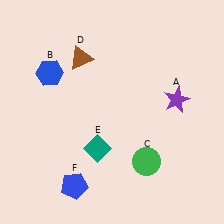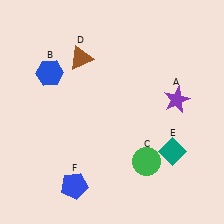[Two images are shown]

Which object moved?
The teal diamond (E) moved right.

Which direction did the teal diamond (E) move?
The teal diamond (E) moved right.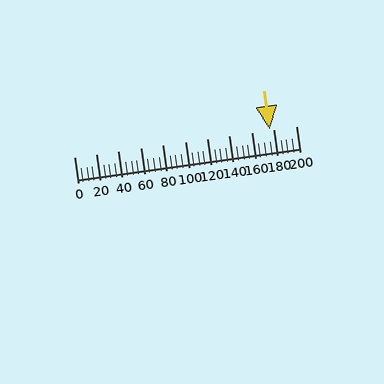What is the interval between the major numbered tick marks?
The major tick marks are spaced 20 units apart.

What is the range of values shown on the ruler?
The ruler shows values from 0 to 200.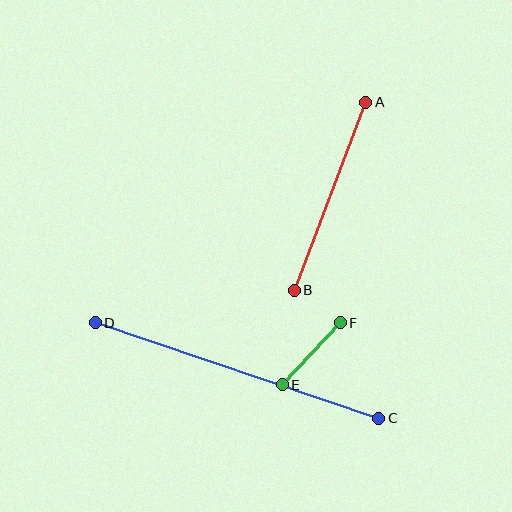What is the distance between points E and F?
The distance is approximately 85 pixels.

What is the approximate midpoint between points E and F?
The midpoint is at approximately (311, 354) pixels.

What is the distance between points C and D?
The distance is approximately 299 pixels.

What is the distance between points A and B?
The distance is approximately 201 pixels.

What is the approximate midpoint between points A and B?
The midpoint is at approximately (330, 196) pixels.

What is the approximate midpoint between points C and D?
The midpoint is at approximately (237, 371) pixels.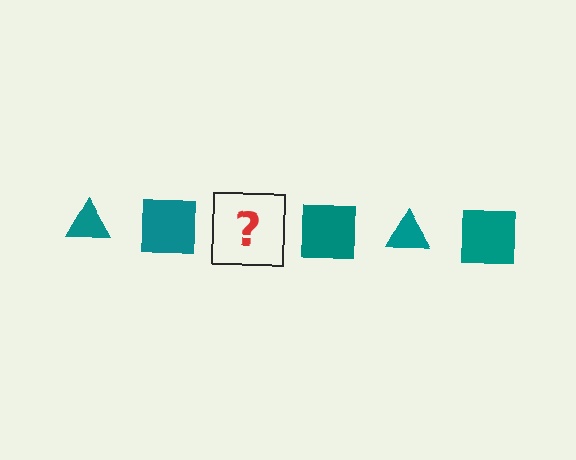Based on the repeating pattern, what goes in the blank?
The blank should be a teal triangle.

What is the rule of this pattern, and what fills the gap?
The rule is that the pattern cycles through triangle, square shapes in teal. The gap should be filled with a teal triangle.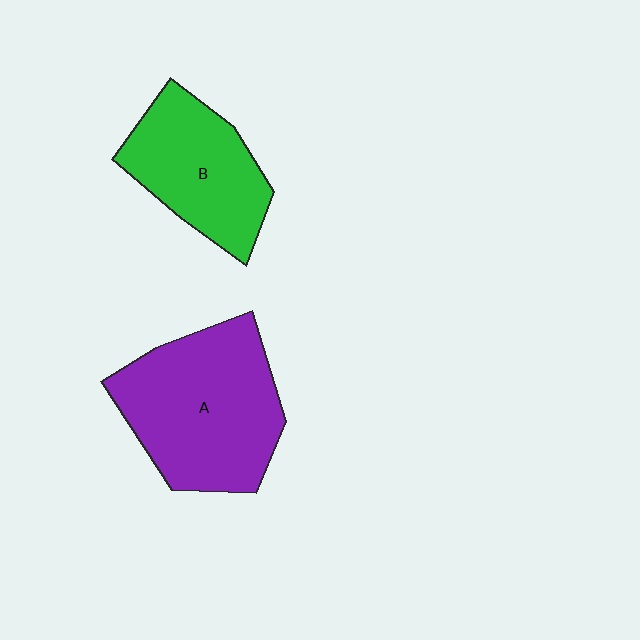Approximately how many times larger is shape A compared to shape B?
Approximately 1.4 times.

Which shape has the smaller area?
Shape B (green).